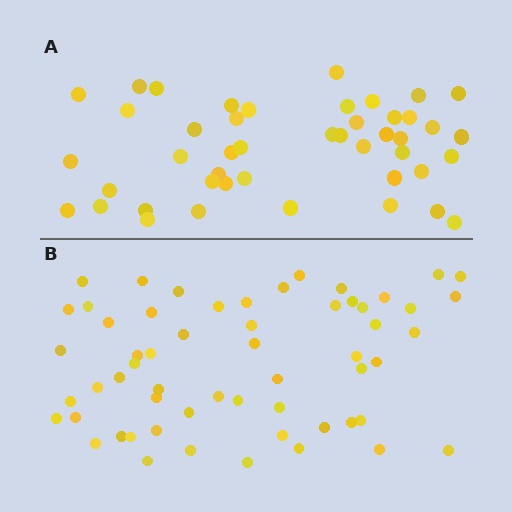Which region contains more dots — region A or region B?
Region B (the bottom region) has more dots.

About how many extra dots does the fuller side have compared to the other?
Region B has approximately 15 more dots than region A.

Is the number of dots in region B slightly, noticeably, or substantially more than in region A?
Region B has noticeably more, but not dramatically so. The ratio is roughly 1.3 to 1.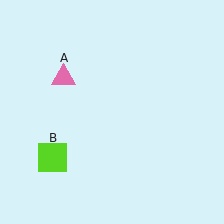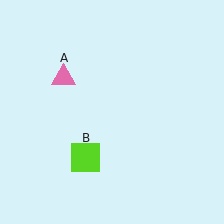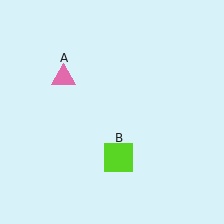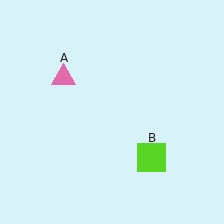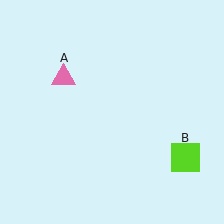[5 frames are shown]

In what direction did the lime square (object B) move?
The lime square (object B) moved right.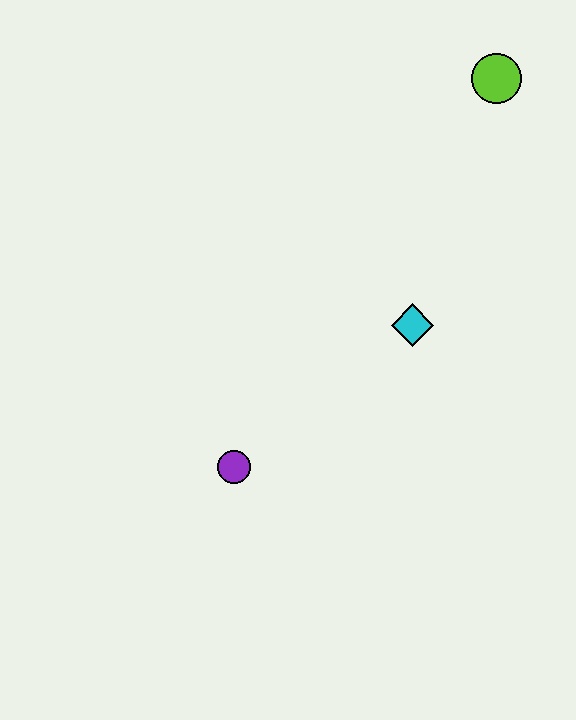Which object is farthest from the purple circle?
The lime circle is farthest from the purple circle.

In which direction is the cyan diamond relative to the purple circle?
The cyan diamond is to the right of the purple circle.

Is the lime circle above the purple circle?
Yes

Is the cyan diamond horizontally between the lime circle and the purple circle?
Yes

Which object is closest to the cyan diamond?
The purple circle is closest to the cyan diamond.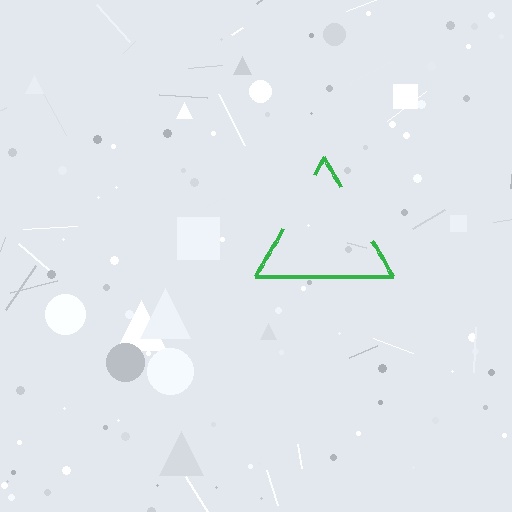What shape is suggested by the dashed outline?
The dashed outline suggests a triangle.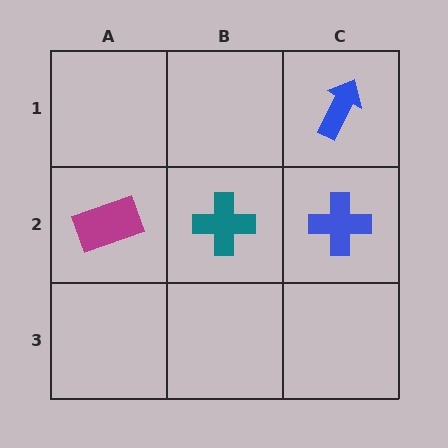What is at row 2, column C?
A blue cross.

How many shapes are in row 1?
1 shape.